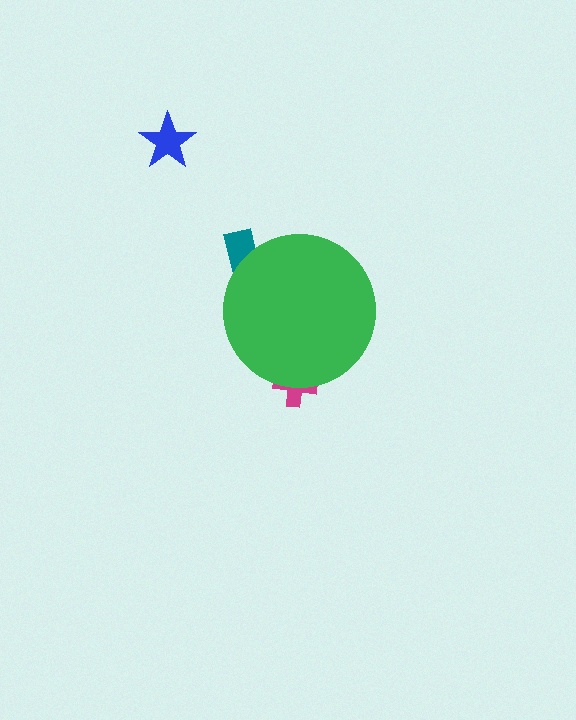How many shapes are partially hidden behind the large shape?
2 shapes are partially hidden.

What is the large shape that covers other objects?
A green circle.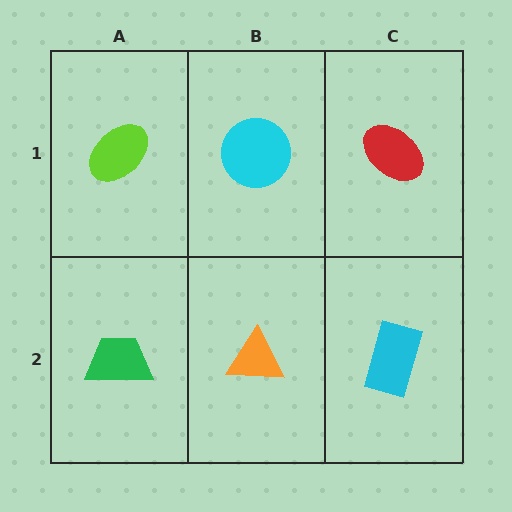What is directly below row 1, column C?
A cyan rectangle.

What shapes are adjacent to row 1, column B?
An orange triangle (row 2, column B), a lime ellipse (row 1, column A), a red ellipse (row 1, column C).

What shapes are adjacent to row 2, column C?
A red ellipse (row 1, column C), an orange triangle (row 2, column B).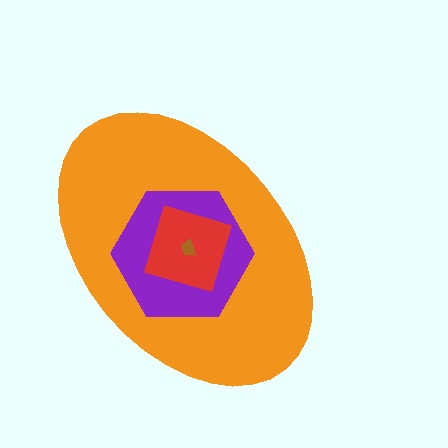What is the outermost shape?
The orange ellipse.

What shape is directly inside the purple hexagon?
The red square.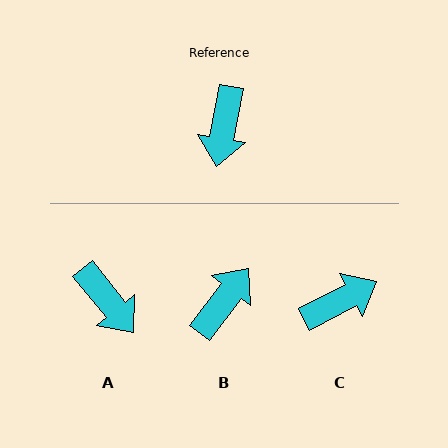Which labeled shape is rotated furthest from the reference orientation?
B, about 153 degrees away.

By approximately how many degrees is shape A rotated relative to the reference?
Approximately 49 degrees counter-clockwise.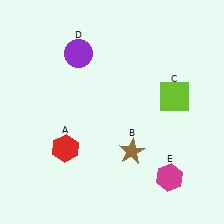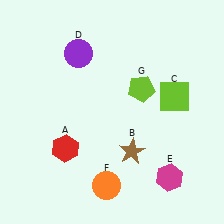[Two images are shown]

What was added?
An orange circle (F), a lime pentagon (G) were added in Image 2.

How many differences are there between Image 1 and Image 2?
There are 2 differences between the two images.